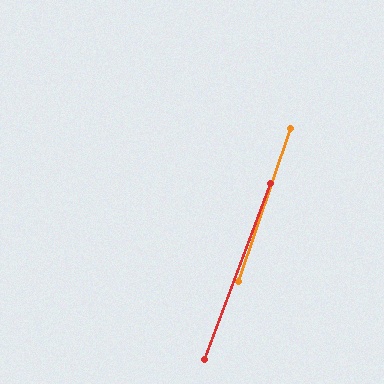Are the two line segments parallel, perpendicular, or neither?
Parallel — their directions differ by only 1.8°.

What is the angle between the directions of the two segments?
Approximately 2 degrees.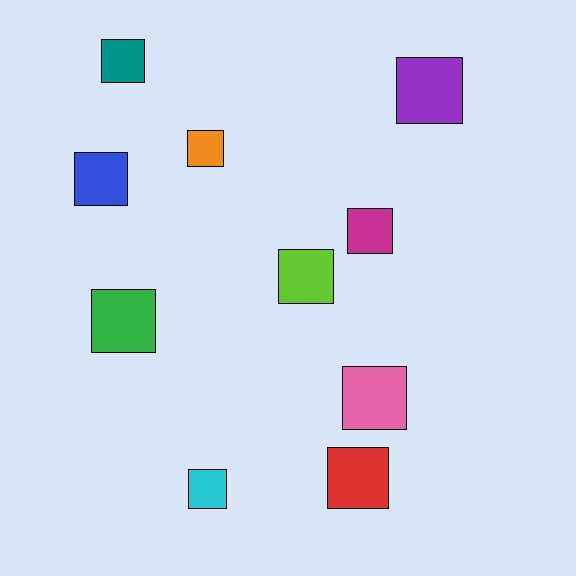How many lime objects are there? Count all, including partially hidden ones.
There is 1 lime object.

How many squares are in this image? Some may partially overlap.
There are 10 squares.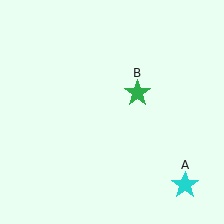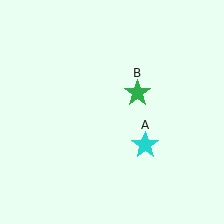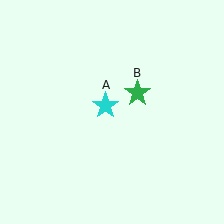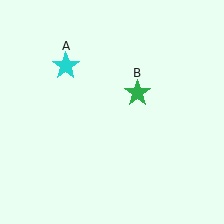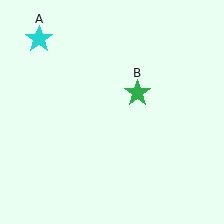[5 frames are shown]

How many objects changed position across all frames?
1 object changed position: cyan star (object A).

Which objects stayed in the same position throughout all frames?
Green star (object B) remained stationary.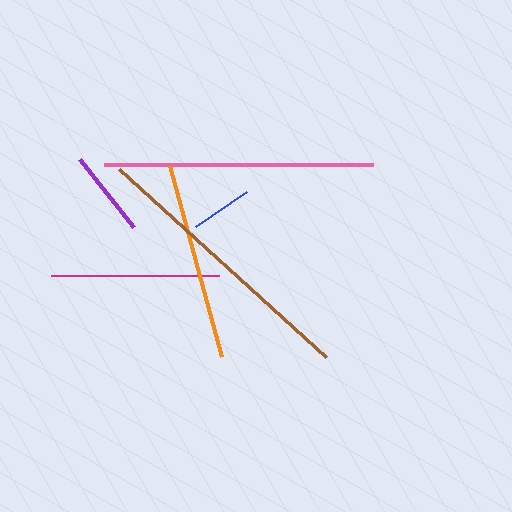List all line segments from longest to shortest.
From longest to shortest: brown, pink, orange, magenta, purple, blue.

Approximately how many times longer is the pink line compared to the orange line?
The pink line is approximately 1.4 times the length of the orange line.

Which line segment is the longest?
The brown line is the longest at approximately 279 pixels.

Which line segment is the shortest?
The blue line is the shortest at approximately 63 pixels.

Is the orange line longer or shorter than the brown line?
The brown line is longer than the orange line.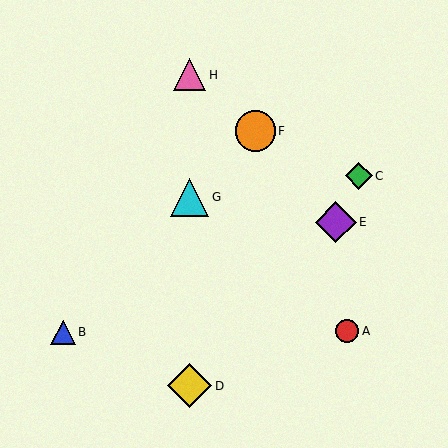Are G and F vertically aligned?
No, G is at x≈190 and F is at x≈255.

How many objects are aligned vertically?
3 objects (D, G, H) are aligned vertically.